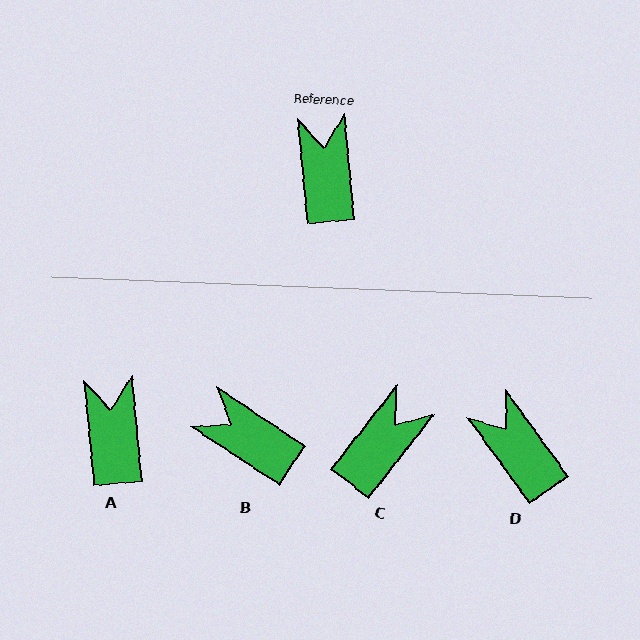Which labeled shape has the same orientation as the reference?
A.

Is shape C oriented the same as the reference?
No, it is off by about 43 degrees.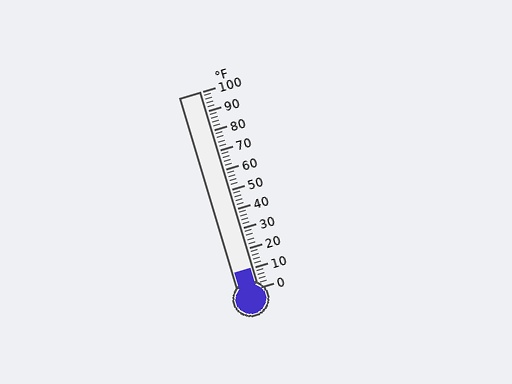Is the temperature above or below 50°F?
The temperature is below 50°F.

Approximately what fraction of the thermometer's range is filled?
The thermometer is filled to approximately 10% of its range.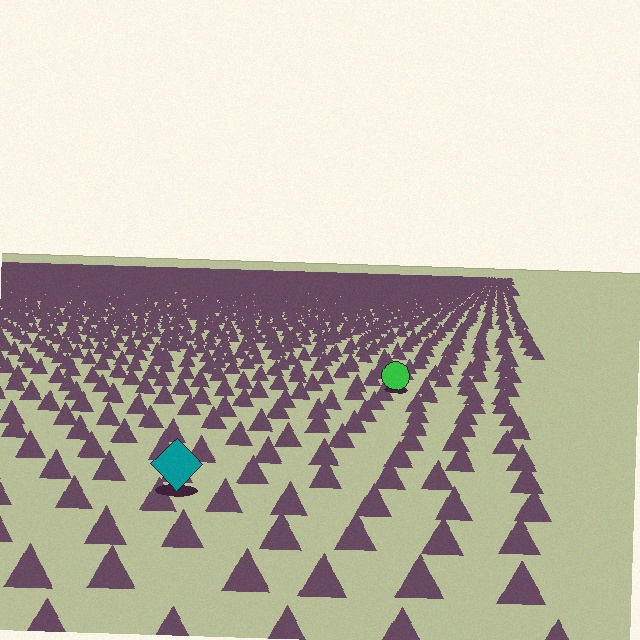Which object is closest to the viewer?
The teal diamond is closest. The texture marks near it are larger and more spread out.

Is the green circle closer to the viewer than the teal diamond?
No. The teal diamond is closer — you can tell from the texture gradient: the ground texture is coarser near it.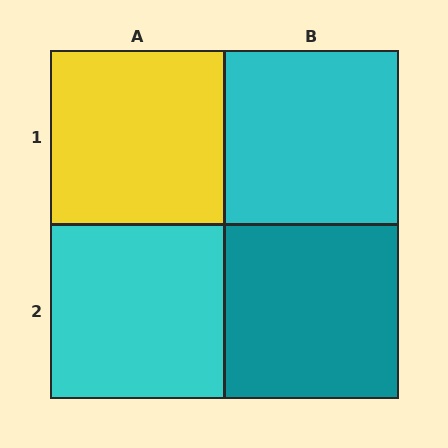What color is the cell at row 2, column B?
Teal.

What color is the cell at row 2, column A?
Cyan.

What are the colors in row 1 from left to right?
Yellow, cyan.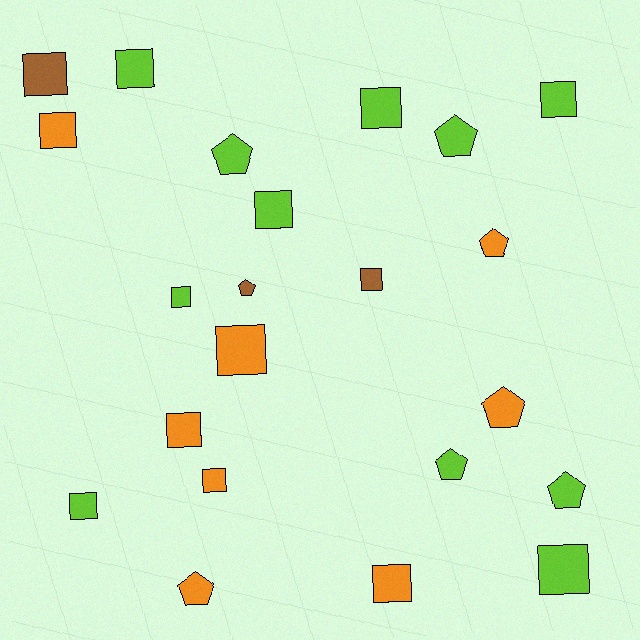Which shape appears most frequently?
Square, with 14 objects.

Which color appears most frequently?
Lime, with 11 objects.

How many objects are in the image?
There are 22 objects.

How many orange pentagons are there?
There are 3 orange pentagons.